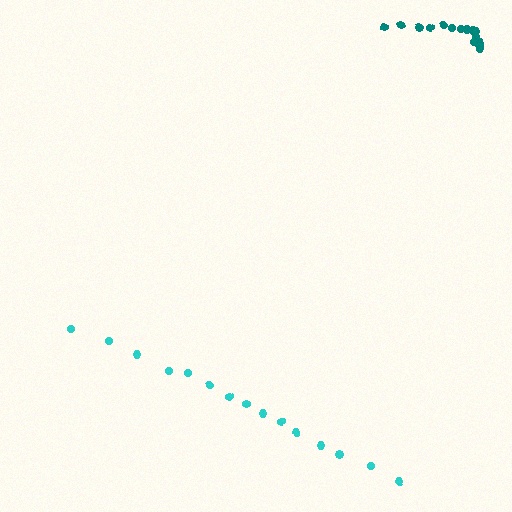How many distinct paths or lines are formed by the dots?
There are 2 distinct paths.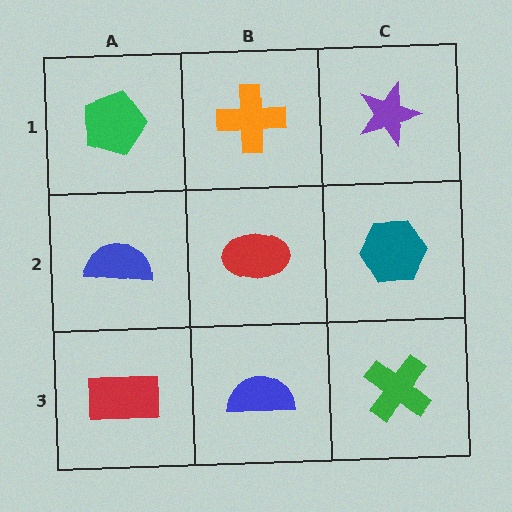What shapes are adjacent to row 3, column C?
A teal hexagon (row 2, column C), a blue semicircle (row 3, column B).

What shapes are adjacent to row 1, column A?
A blue semicircle (row 2, column A), an orange cross (row 1, column B).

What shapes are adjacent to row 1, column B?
A red ellipse (row 2, column B), a green pentagon (row 1, column A), a purple star (row 1, column C).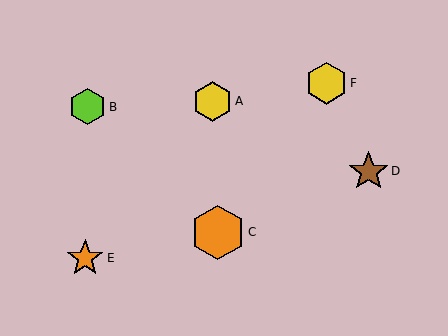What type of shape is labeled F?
Shape F is a yellow hexagon.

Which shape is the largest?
The orange hexagon (labeled C) is the largest.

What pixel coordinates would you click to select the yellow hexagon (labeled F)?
Click at (326, 83) to select the yellow hexagon F.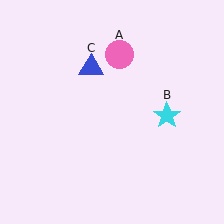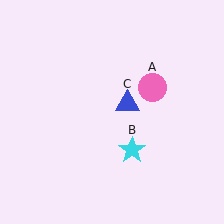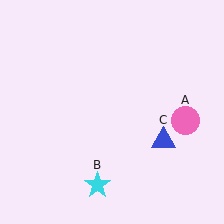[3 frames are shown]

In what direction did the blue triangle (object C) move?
The blue triangle (object C) moved down and to the right.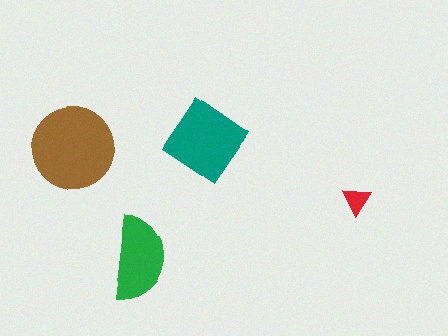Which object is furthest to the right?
The red triangle is rightmost.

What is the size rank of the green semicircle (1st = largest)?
3rd.